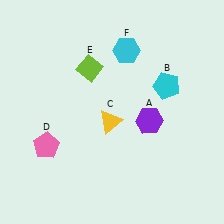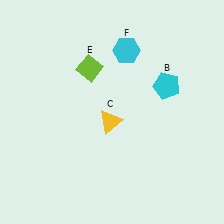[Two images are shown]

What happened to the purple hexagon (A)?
The purple hexagon (A) was removed in Image 2. It was in the bottom-right area of Image 1.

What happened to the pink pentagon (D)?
The pink pentagon (D) was removed in Image 2. It was in the bottom-left area of Image 1.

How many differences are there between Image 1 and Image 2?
There are 2 differences between the two images.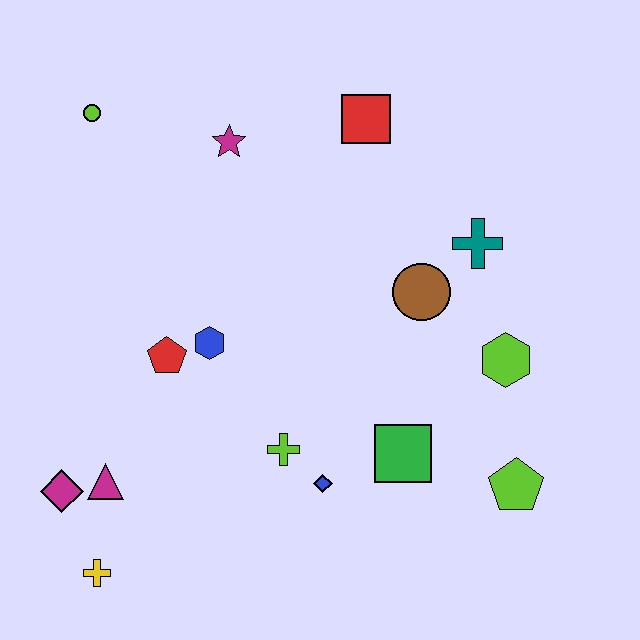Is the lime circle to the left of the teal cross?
Yes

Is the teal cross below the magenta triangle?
No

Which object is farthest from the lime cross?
The lime circle is farthest from the lime cross.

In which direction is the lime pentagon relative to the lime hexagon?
The lime pentagon is below the lime hexagon.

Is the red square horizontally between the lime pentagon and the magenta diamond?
Yes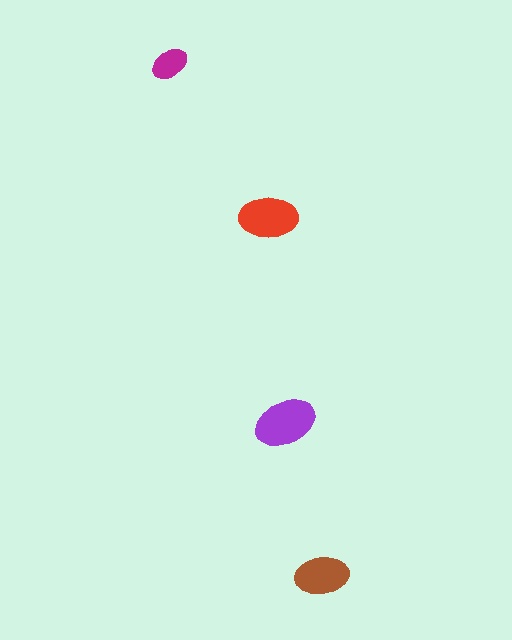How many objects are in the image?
There are 4 objects in the image.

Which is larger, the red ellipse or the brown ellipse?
The red one.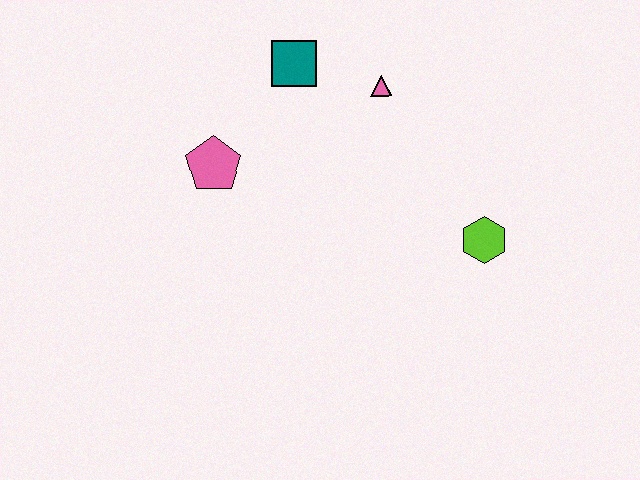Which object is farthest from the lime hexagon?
The pink pentagon is farthest from the lime hexagon.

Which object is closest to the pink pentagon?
The teal square is closest to the pink pentagon.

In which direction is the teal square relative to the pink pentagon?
The teal square is above the pink pentagon.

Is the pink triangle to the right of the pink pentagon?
Yes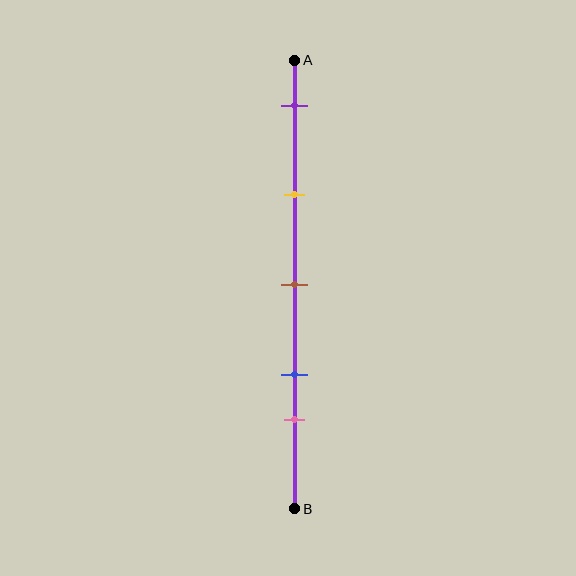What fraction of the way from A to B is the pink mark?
The pink mark is approximately 80% (0.8) of the way from A to B.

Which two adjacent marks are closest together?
The blue and pink marks are the closest adjacent pair.